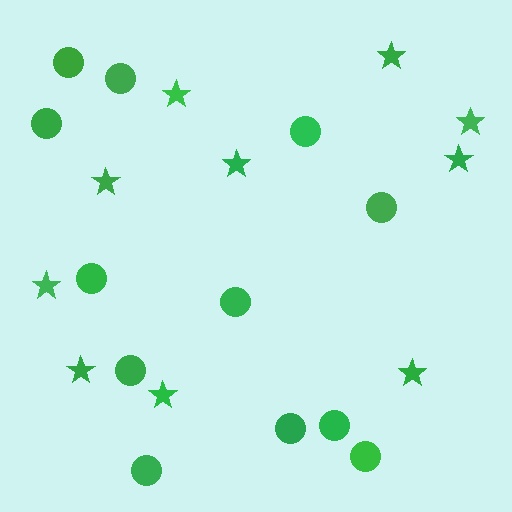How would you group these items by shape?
There are 2 groups: one group of stars (10) and one group of circles (12).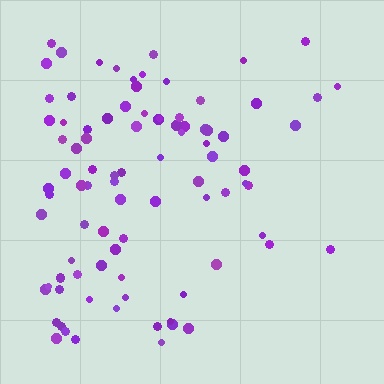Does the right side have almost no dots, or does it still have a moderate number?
Still a moderate number, just noticeably fewer than the left.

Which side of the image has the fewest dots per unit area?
The right.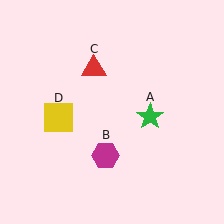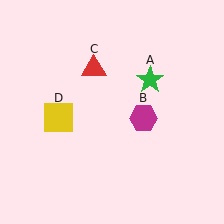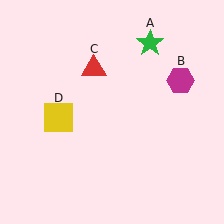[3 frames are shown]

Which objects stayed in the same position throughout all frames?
Red triangle (object C) and yellow square (object D) remained stationary.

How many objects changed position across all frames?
2 objects changed position: green star (object A), magenta hexagon (object B).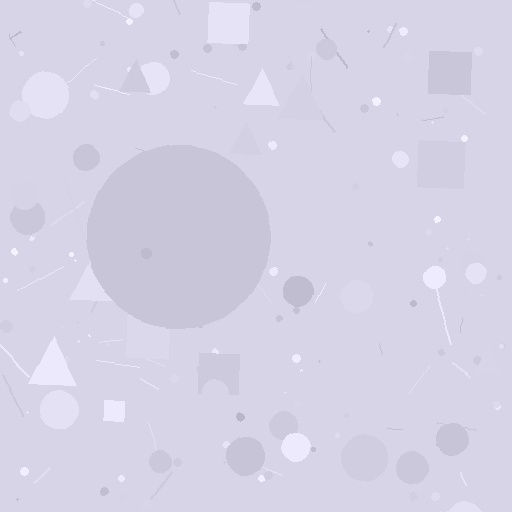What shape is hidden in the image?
A circle is hidden in the image.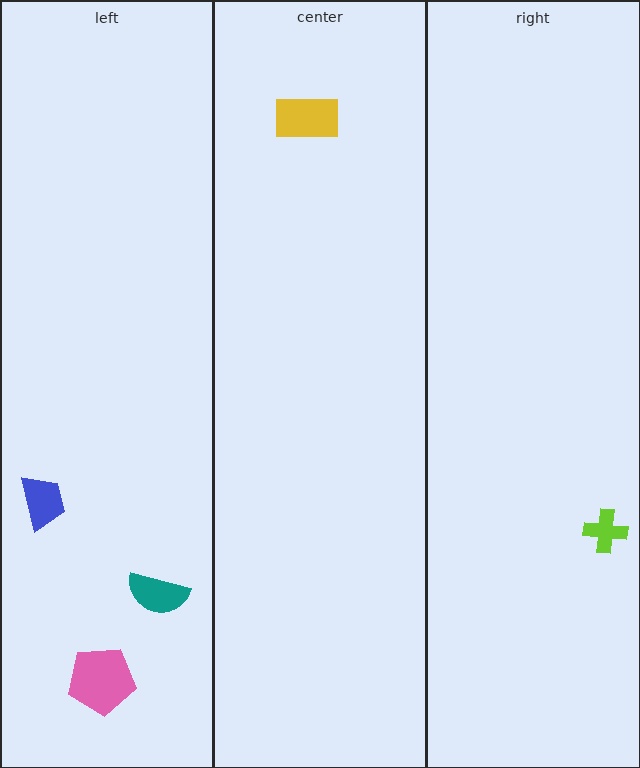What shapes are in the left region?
The teal semicircle, the pink pentagon, the blue trapezoid.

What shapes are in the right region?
The lime cross.